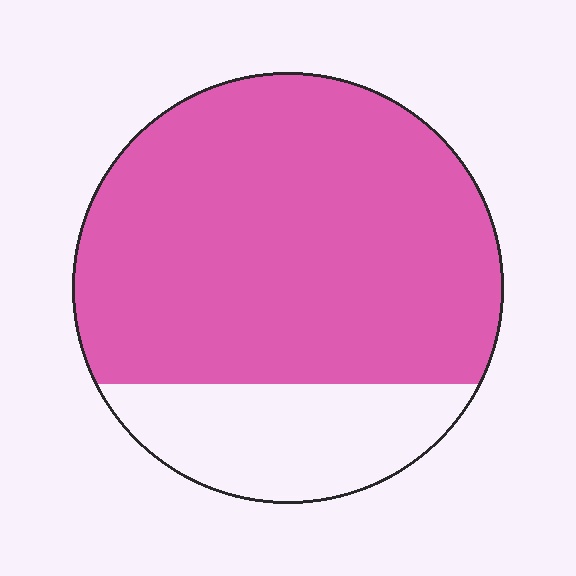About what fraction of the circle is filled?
About three quarters (3/4).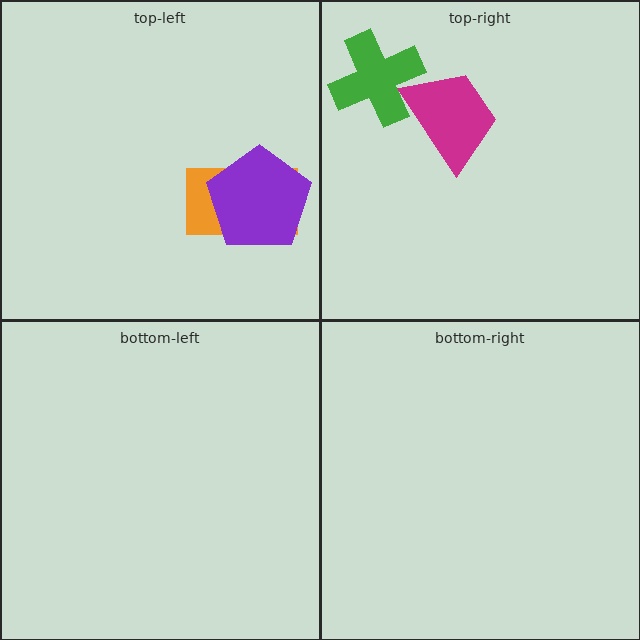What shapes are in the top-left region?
The orange rectangle, the purple pentagon.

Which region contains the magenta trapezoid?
The top-right region.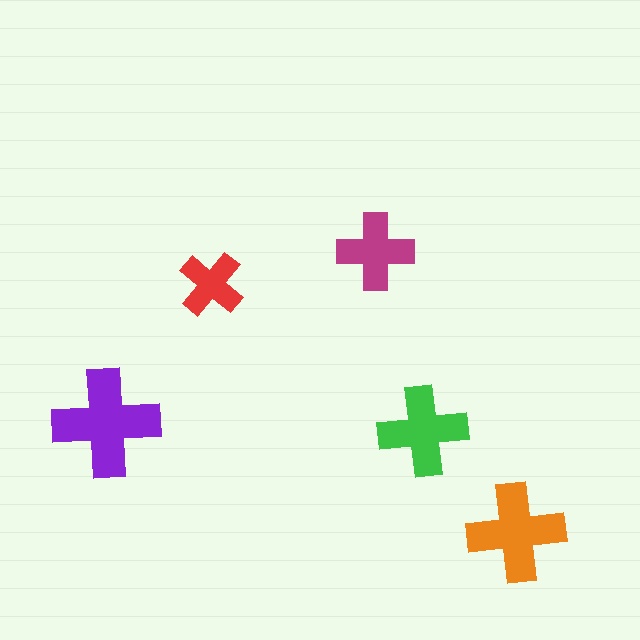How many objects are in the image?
There are 5 objects in the image.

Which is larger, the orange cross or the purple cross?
The purple one.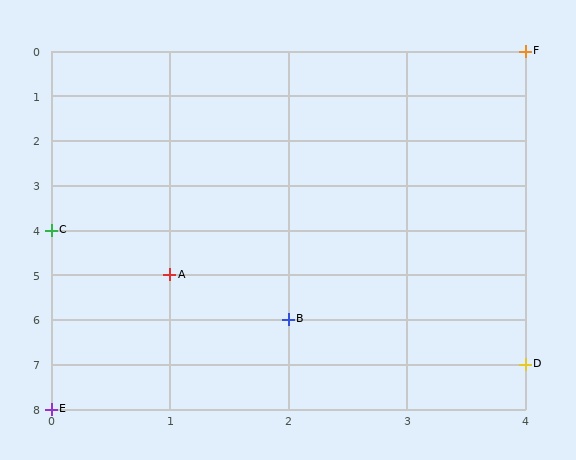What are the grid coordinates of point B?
Point B is at grid coordinates (2, 6).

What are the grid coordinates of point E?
Point E is at grid coordinates (0, 8).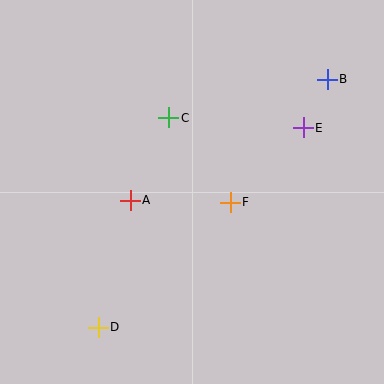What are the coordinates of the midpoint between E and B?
The midpoint between E and B is at (315, 103).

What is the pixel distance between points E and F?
The distance between E and F is 104 pixels.